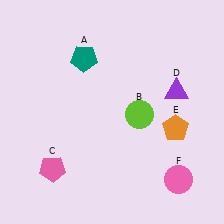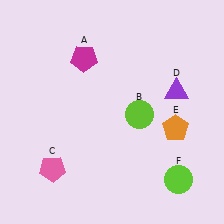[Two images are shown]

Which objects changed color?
A changed from teal to magenta. F changed from pink to lime.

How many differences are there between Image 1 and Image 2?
There are 2 differences between the two images.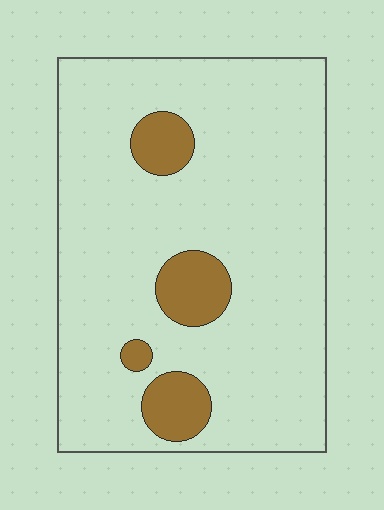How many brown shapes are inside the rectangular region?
4.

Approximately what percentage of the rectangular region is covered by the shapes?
Approximately 10%.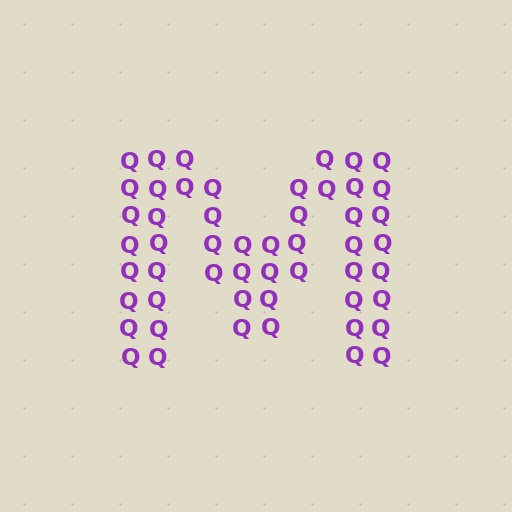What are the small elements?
The small elements are letter Q's.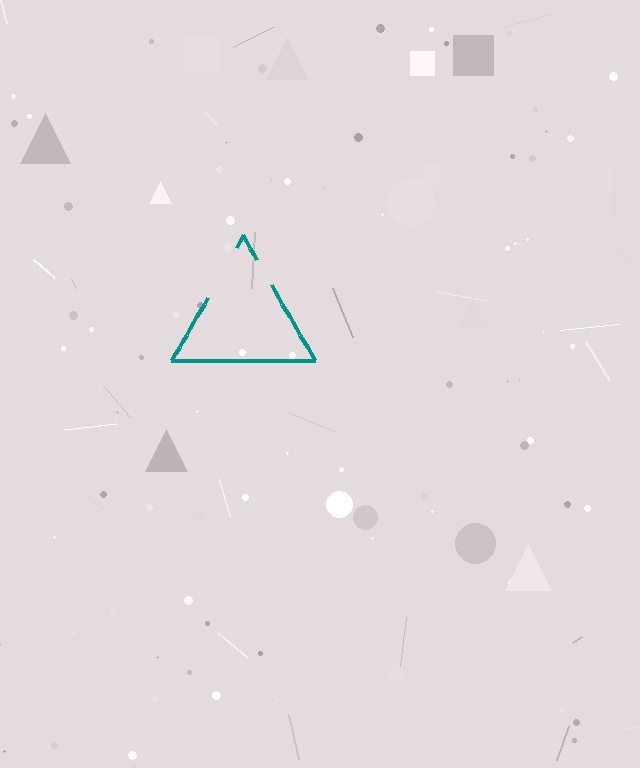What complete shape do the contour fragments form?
The contour fragments form a triangle.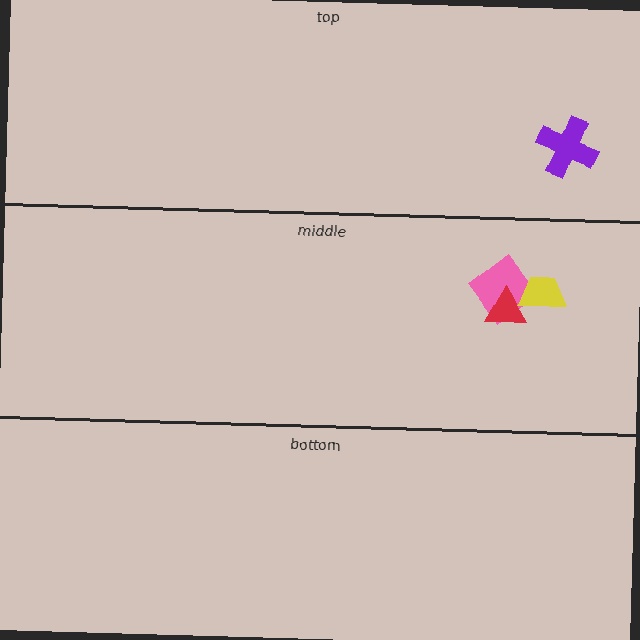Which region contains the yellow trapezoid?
The middle region.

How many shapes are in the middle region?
3.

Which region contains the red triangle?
The middle region.